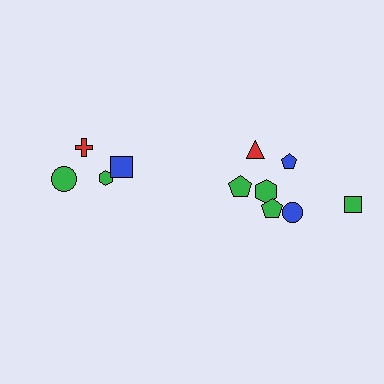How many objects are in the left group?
There are 4 objects.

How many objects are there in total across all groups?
There are 11 objects.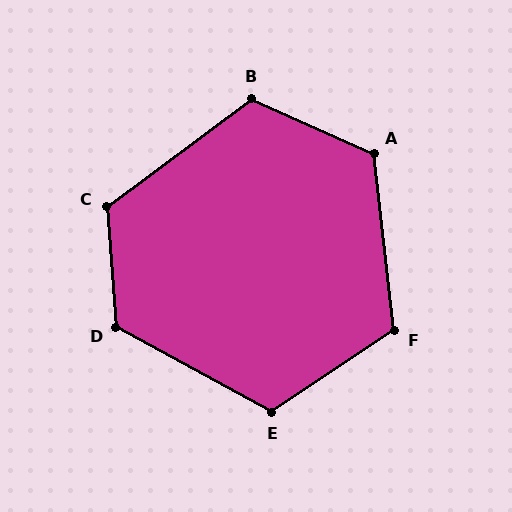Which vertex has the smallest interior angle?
F, at approximately 117 degrees.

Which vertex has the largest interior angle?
D, at approximately 123 degrees.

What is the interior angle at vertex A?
Approximately 120 degrees (obtuse).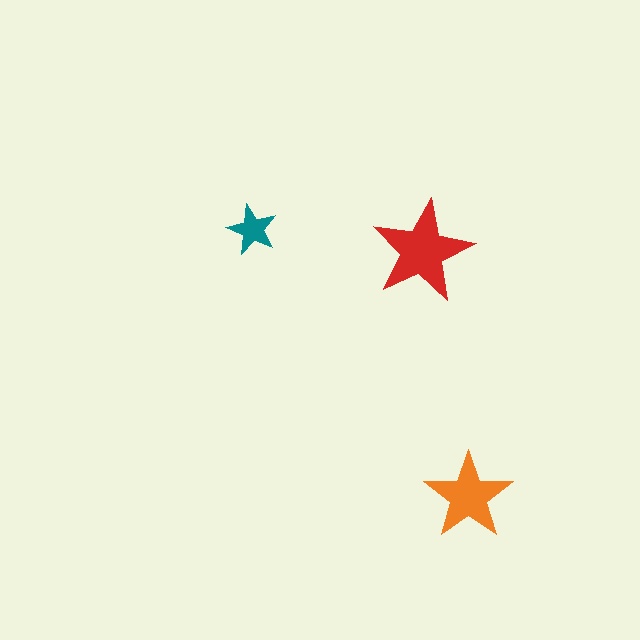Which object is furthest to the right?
The orange star is rightmost.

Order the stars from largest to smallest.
the red one, the orange one, the teal one.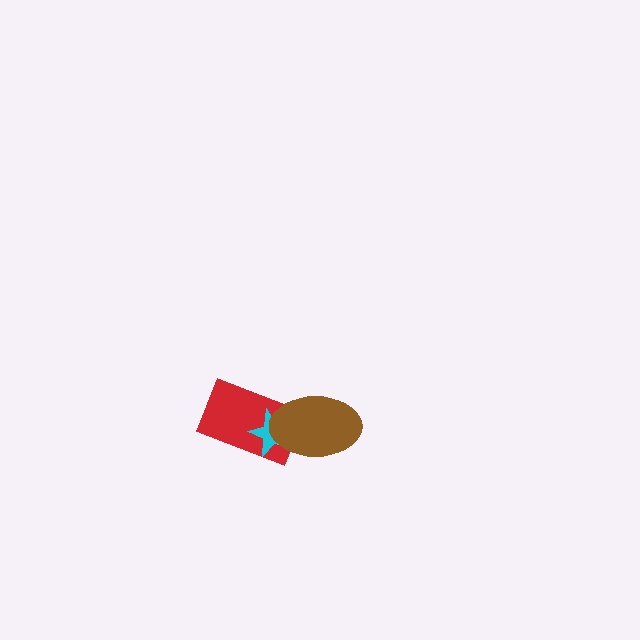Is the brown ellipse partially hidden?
No, no other shape covers it.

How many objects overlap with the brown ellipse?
2 objects overlap with the brown ellipse.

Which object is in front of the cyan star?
The brown ellipse is in front of the cyan star.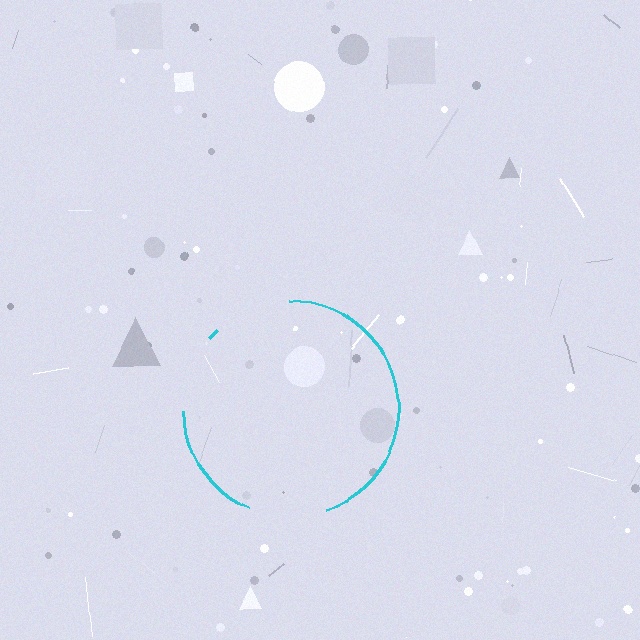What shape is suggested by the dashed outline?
The dashed outline suggests a circle.